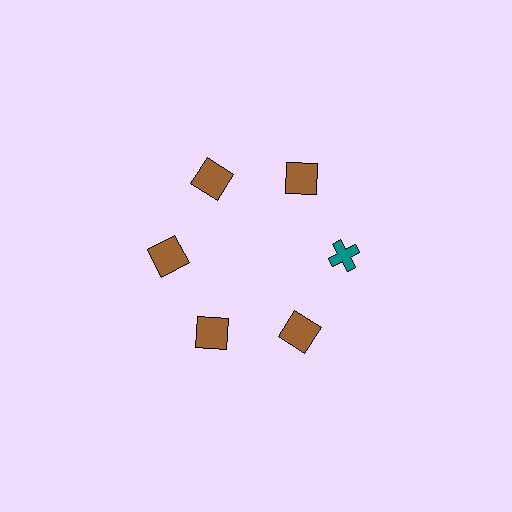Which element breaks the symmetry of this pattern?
The teal cross at roughly the 3 o'clock position breaks the symmetry. All other shapes are brown squares.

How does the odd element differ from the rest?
It differs in both color (teal instead of brown) and shape (cross instead of square).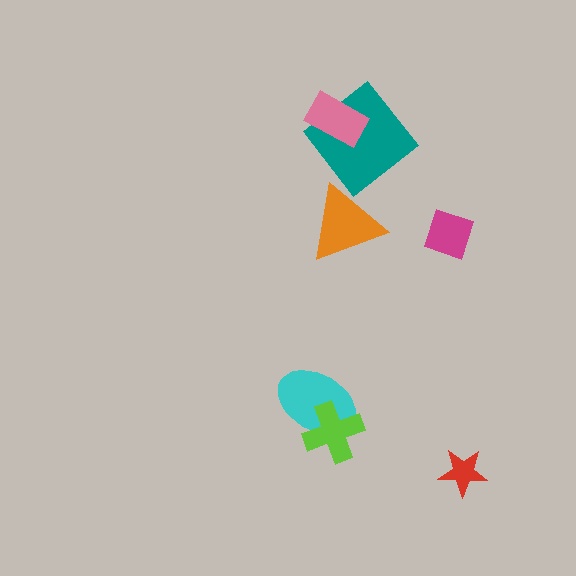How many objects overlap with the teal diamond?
1 object overlaps with the teal diamond.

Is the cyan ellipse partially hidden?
Yes, it is partially covered by another shape.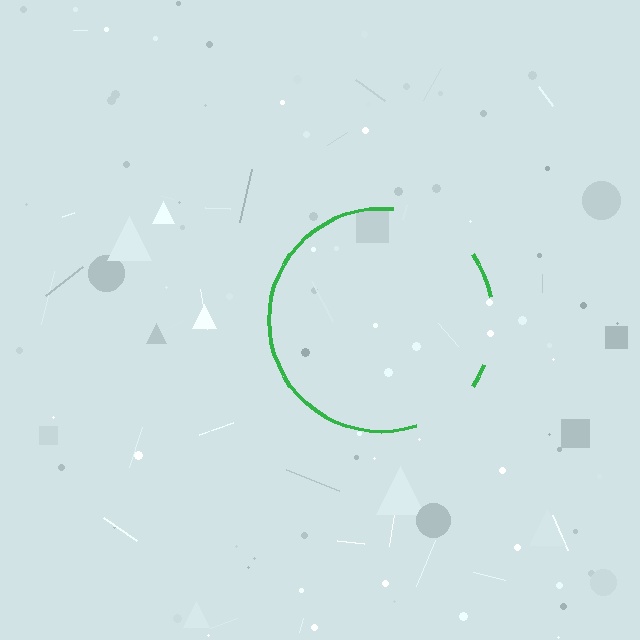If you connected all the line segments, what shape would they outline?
They would outline a circle.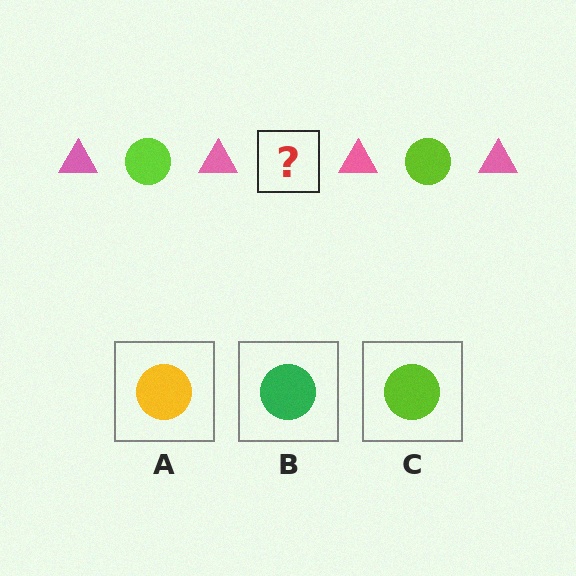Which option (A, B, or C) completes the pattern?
C.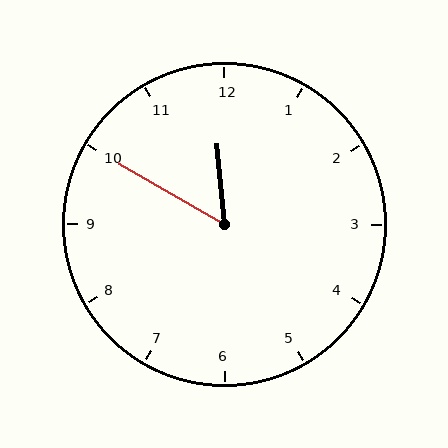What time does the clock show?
11:50.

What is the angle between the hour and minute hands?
Approximately 55 degrees.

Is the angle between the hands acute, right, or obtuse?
It is acute.